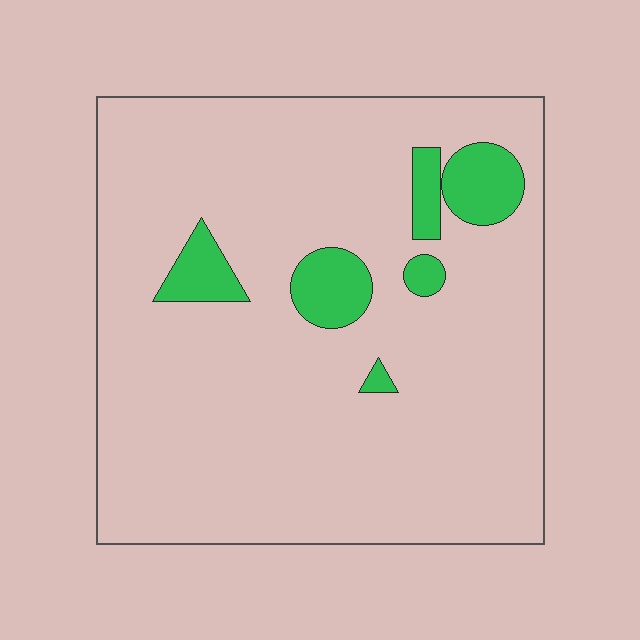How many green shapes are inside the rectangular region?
6.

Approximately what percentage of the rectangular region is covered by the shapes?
Approximately 10%.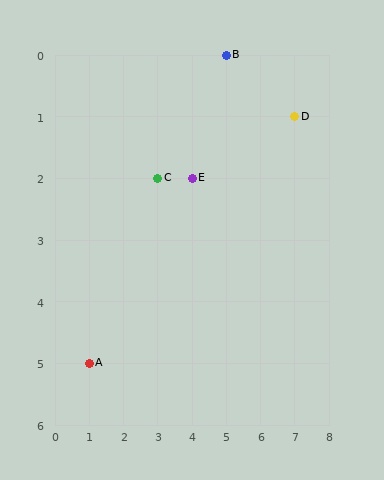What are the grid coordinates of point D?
Point D is at grid coordinates (7, 1).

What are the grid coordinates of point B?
Point B is at grid coordinates (5, 0).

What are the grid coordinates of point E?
Point E is at grid coordinates (4, 2).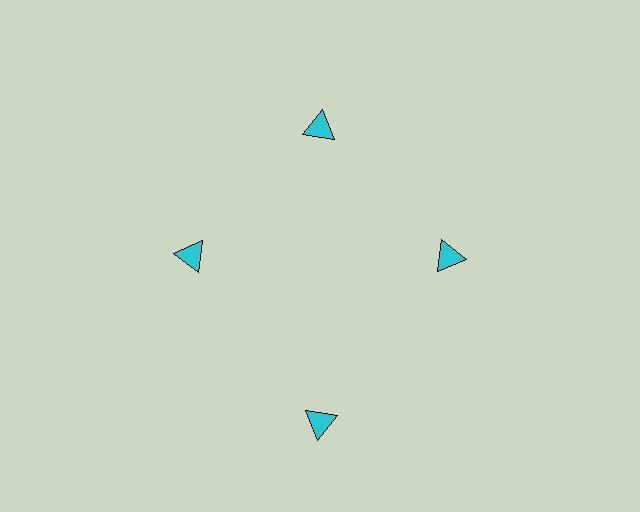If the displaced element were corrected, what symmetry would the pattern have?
It would have 4-fold rotational symmetry — the pattern would map onto itself every 90 degrees.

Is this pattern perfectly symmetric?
No. The 4 cyan triangles are arranged in a ring, but one element near the 6 o'clock position is pushed outward from the center, breaking the 4-fold rotational symmetry.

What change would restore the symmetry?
The symmetry would be restored by moving it inward, back onto the ring so that all 4 triangles sit at equal angles and equal distance from the center.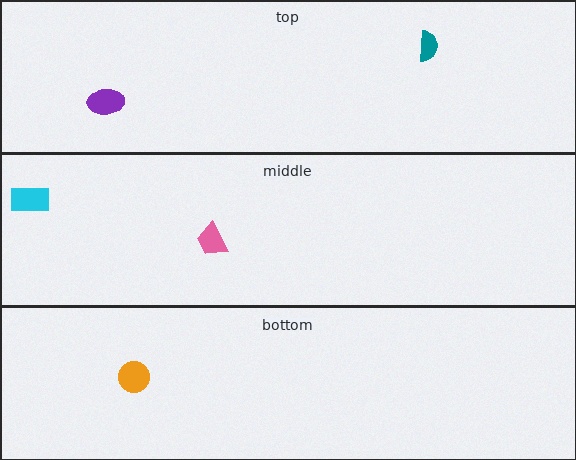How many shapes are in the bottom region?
1.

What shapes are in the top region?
The teal semicircle, the purple ellipse.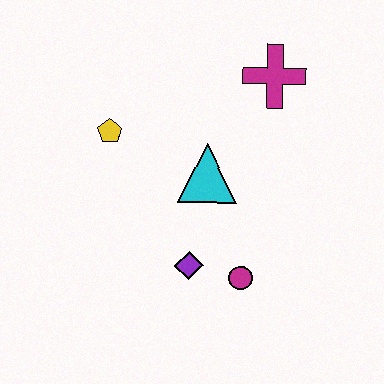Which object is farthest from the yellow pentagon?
The magenta circle is farthest from the yellow pentagon.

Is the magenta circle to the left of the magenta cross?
Yes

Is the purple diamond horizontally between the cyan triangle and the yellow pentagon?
Yes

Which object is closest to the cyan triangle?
The purple diamond is closest to the cyan triangle.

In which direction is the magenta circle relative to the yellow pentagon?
The magenta circle is below the yellow pentagon.